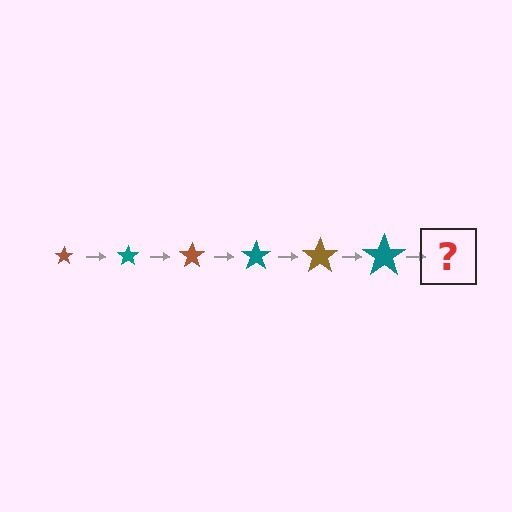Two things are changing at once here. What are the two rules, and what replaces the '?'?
The two rules are that the star grows larger each step and the color cycles through brown and teal. The '?' should be a brown star, larger than the previous one.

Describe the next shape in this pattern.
It should be a brown star, larger than the previous one.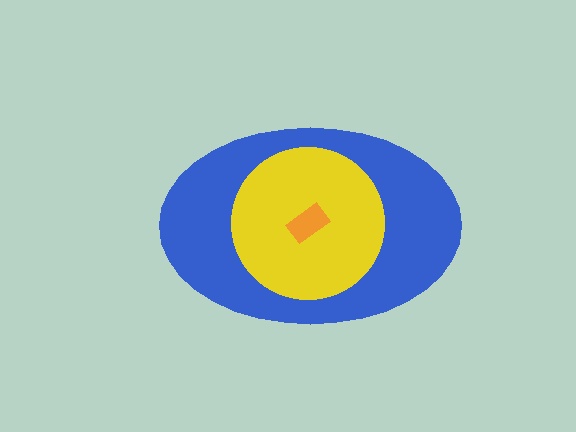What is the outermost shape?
The blue ellipse.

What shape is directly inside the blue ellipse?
The yellow circle.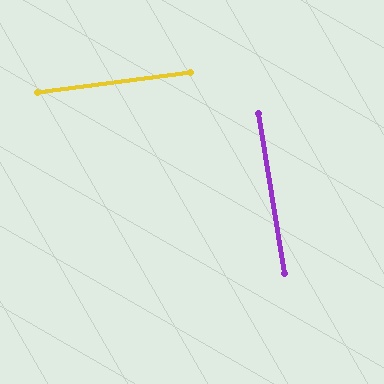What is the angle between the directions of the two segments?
Approximately 88 degrees.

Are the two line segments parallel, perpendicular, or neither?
Perpendicular — they meet at approximately 88°.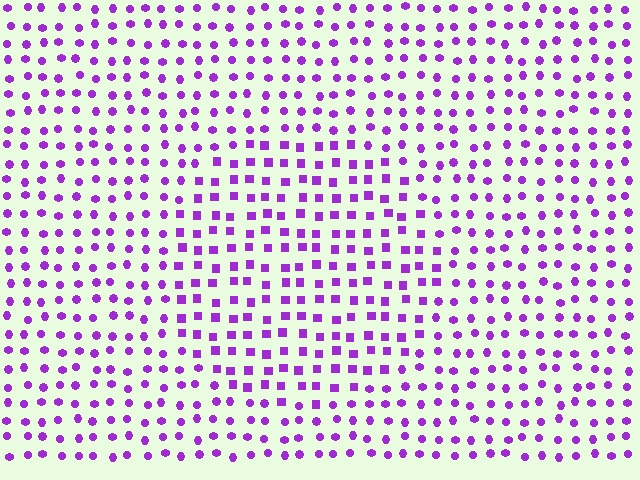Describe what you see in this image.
The image is filled with small purple elements arranged in a uniform grid. A circle-shaped region contains squares, while the surrounding area contains circles. The boundary is defined purely by the change in element shape.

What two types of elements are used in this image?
The image uses squares inside the circle region and circles outside it.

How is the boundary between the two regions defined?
The boundary is defined by a change in element shape: squares inside vs. circles outside. All elements share the same color and spacing.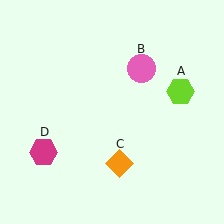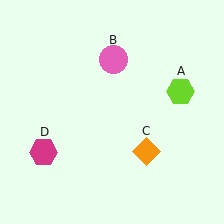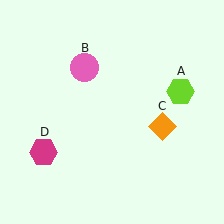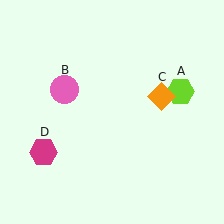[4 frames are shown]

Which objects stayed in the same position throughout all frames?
Lime hexagon (object A) and magenta hexagon (object D) remained stationary.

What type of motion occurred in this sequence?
The pink circle (object B), orange diamond (object C) rotated counterclockwise around the center of the scene.